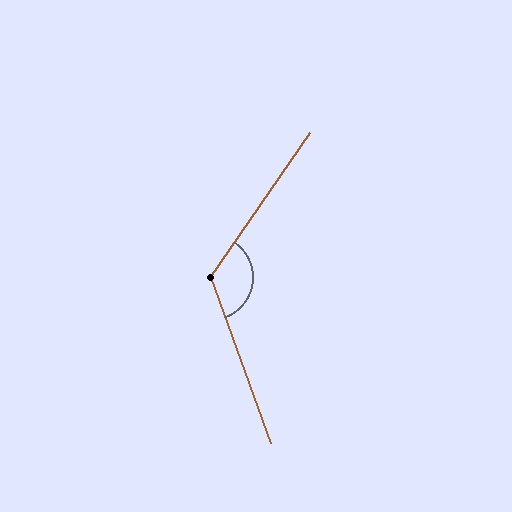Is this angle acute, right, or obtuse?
It is obtuse.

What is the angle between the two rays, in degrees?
Approximately 126 degrees.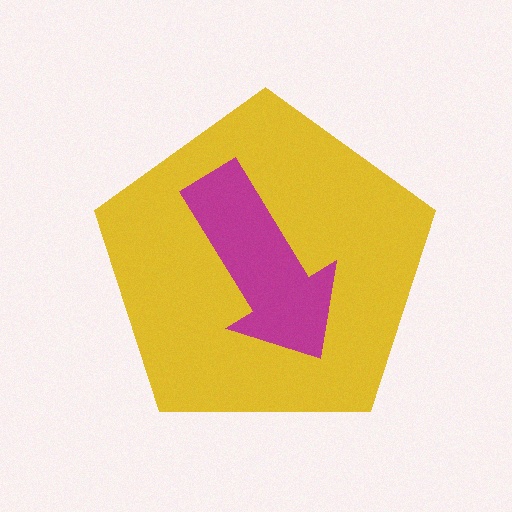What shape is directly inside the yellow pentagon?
The magenta arrow.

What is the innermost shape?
The magenta arrow.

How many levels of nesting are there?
2.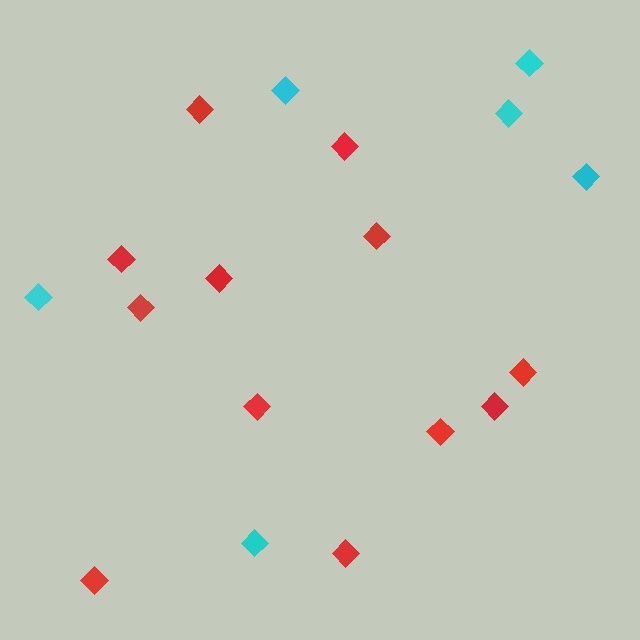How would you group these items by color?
There are 2 groups: one group of red diamonds (12) and one group of cyan diamonds (6).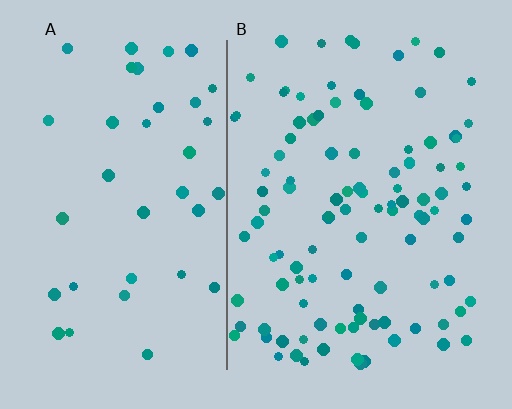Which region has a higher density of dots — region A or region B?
B (the right).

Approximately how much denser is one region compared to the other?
Approximately 2.7× — region B over region A.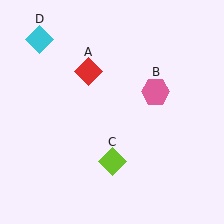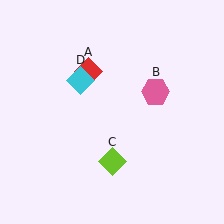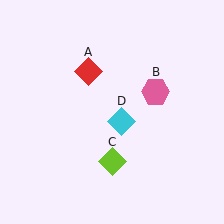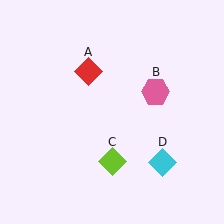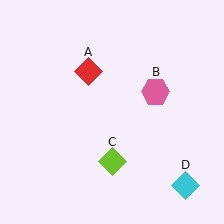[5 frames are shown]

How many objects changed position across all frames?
1 object changed position: cyan diamond (object D).